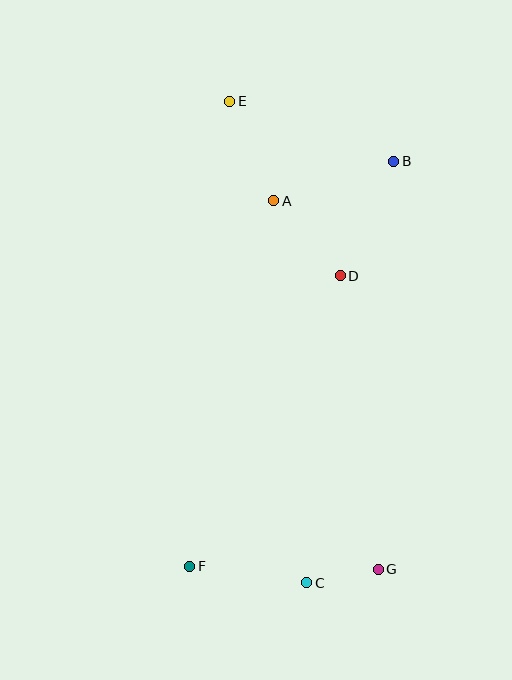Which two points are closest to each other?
Points C and G are closest to each other.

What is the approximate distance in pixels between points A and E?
The distance between A and E is approximately 109 pixels.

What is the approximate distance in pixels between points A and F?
The distance between A and F is approximately 375 pixels.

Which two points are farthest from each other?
Points E and G are farthest from each other.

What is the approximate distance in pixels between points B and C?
The distance between B and C is approximately 430 pixels.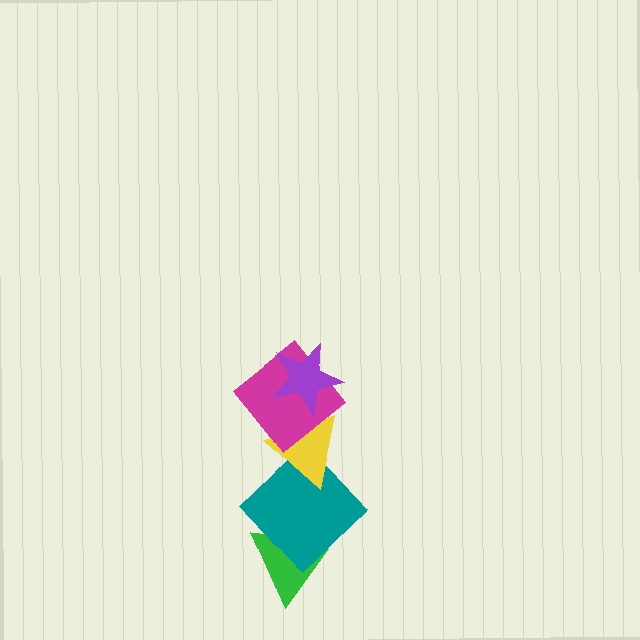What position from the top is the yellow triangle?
The yellow triangle is 3rd from the top.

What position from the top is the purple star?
The purple star is 1st from the top.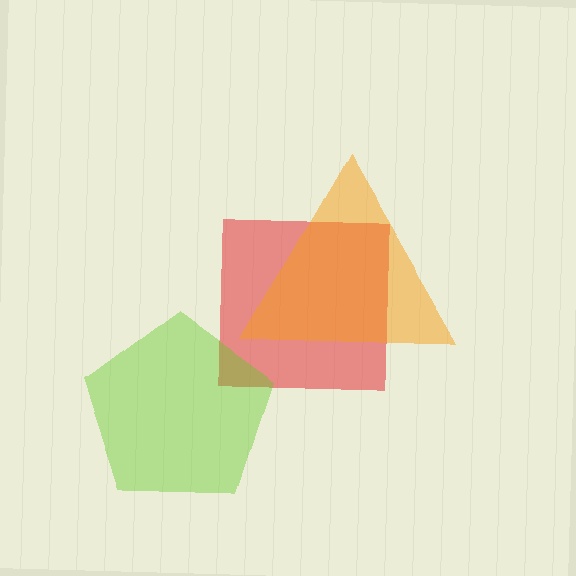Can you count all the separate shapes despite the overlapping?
Yes, there are 3 separate shapes.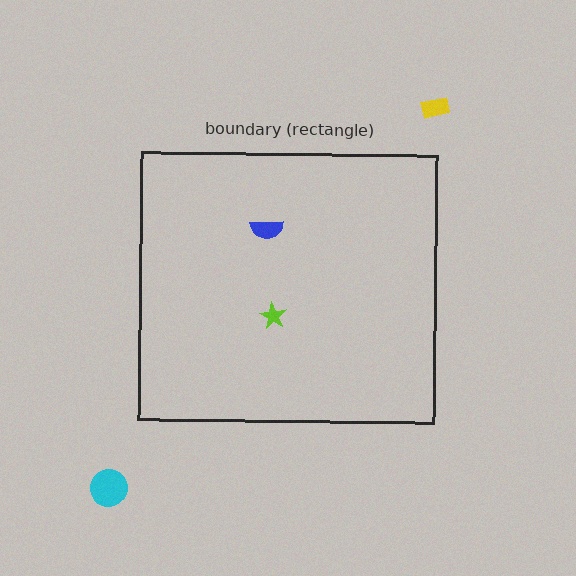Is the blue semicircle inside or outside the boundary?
Inside.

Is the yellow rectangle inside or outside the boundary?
Outside.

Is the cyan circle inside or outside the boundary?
Outside.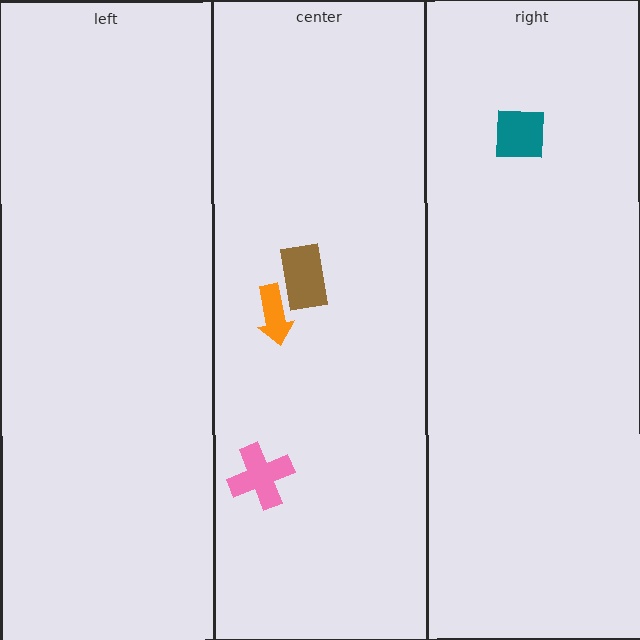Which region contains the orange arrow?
The center region.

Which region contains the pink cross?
The center region.